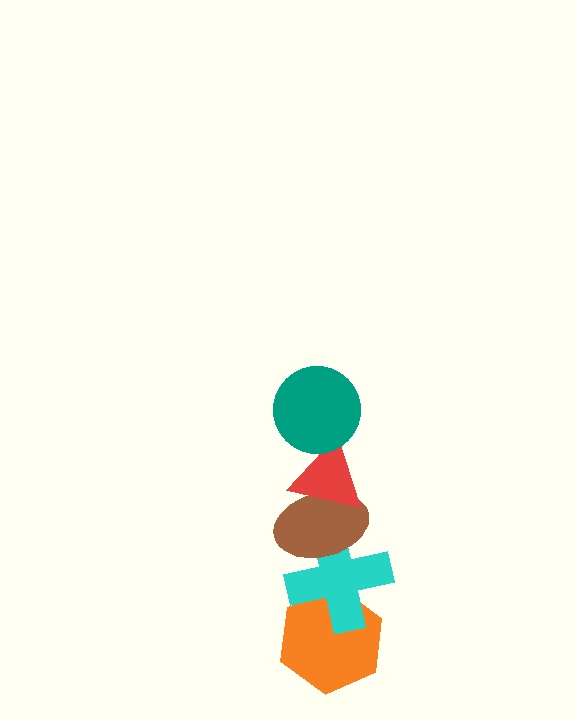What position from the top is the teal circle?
The teal circle is 1st from the top.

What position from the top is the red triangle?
The red triangle is 2nd from the top.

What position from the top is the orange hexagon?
The orange hexagon is 5th from the top.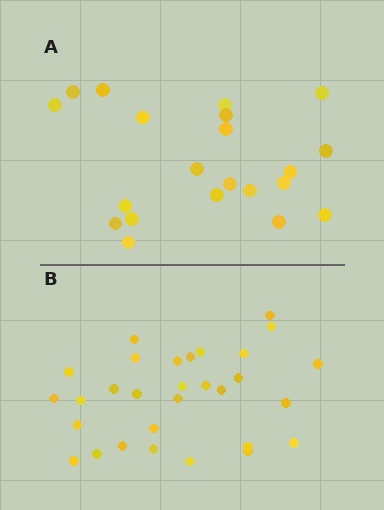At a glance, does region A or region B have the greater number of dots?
Region B (the bottom region) has more dots.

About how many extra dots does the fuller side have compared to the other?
Region B has roughly 8 or so more dots than region A.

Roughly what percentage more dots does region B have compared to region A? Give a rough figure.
About 45% more.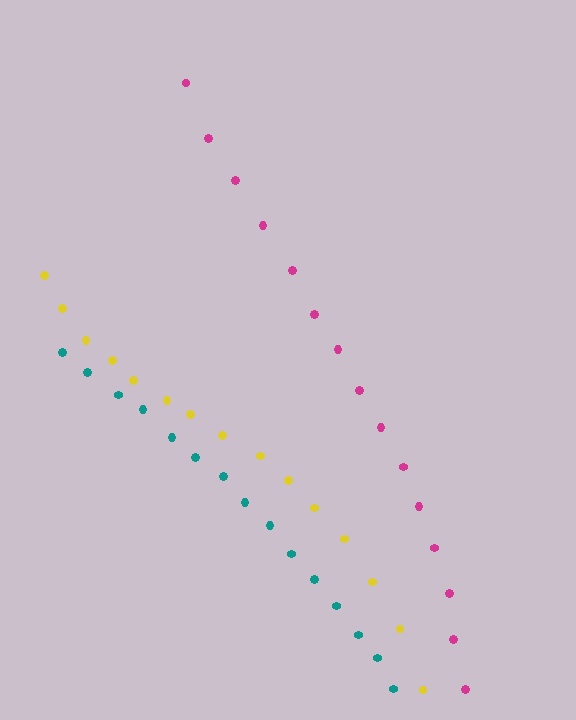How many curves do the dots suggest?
There are 3 distinct paths.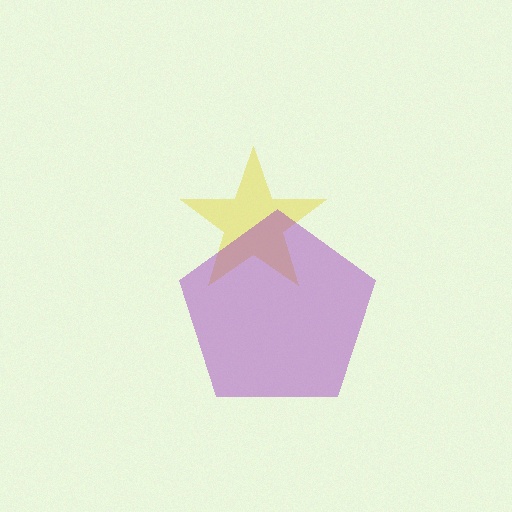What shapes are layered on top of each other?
The layered shapes are: a yellow star, a purple pentagon.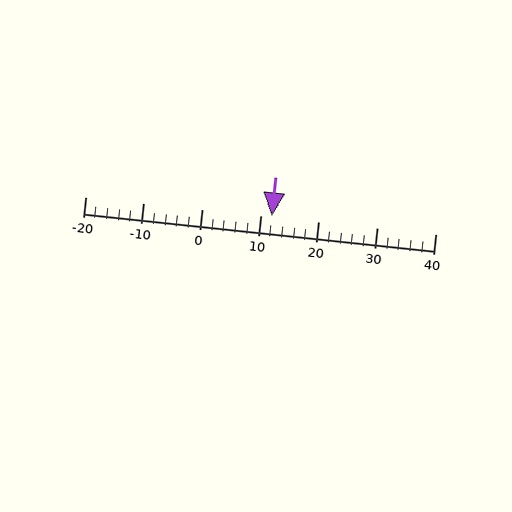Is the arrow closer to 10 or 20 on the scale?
The arrow is closer to 10.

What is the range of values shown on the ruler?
The ruler shows values from -20 to 40.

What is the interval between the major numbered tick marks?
The major tick marks are spaced 10 units apart.